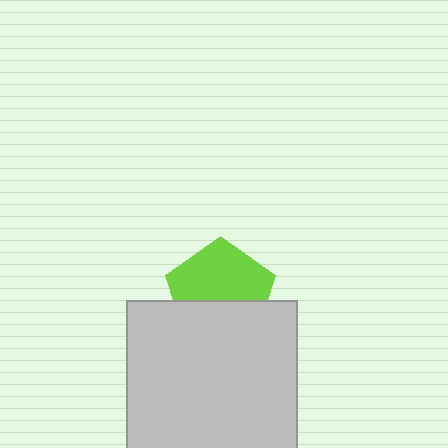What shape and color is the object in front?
The object in front is a light gray square.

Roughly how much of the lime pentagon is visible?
About half of it is visible (roughly 58%).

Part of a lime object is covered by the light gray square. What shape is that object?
It is a pentagon.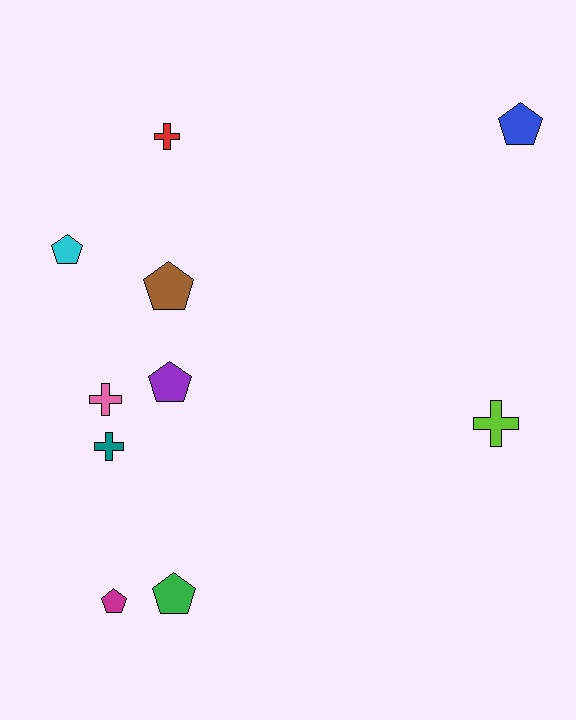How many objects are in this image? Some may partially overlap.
There are 10 objects.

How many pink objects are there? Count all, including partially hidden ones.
There is 1 pink object.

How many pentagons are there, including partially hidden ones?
There are 6 pentagons.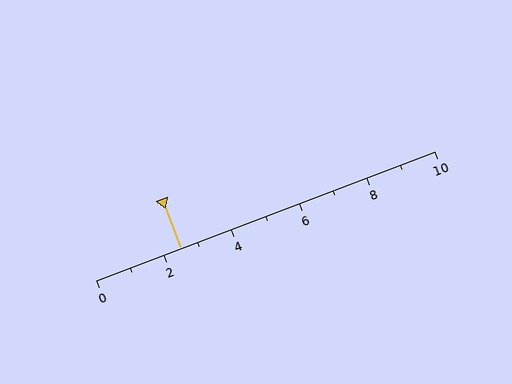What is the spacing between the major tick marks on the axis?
The major ticks are spaced 2 apart.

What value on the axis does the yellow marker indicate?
The marker indicates approximately 2.5.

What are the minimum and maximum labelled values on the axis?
The axis runs from 0 to 10.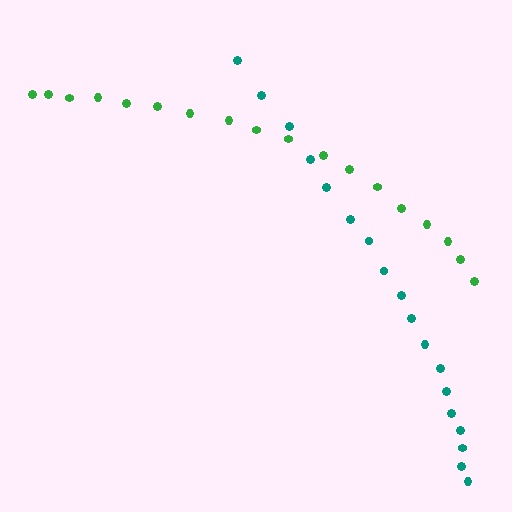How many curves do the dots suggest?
There are 2 distinct paths.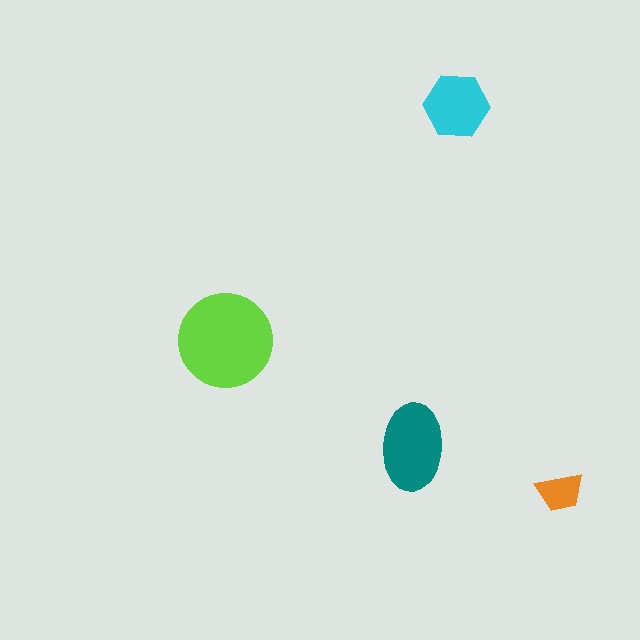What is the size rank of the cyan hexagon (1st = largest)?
3rd.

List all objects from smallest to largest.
The orange trapezoid, the cyan hexagon, the teal ellipse, the lime circle.